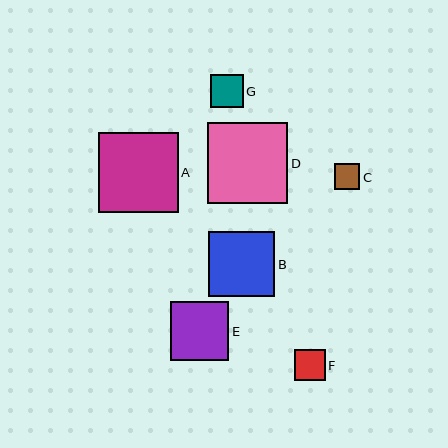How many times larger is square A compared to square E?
Square A is approximately 1.4 times the size of square E.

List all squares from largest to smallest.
From largest to smallest: D, A, B, E, G, F, C.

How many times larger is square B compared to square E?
Square B is approximately 1.1 times the size of square E.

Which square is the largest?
Square D is the largest with a size of approximately 80 pixels.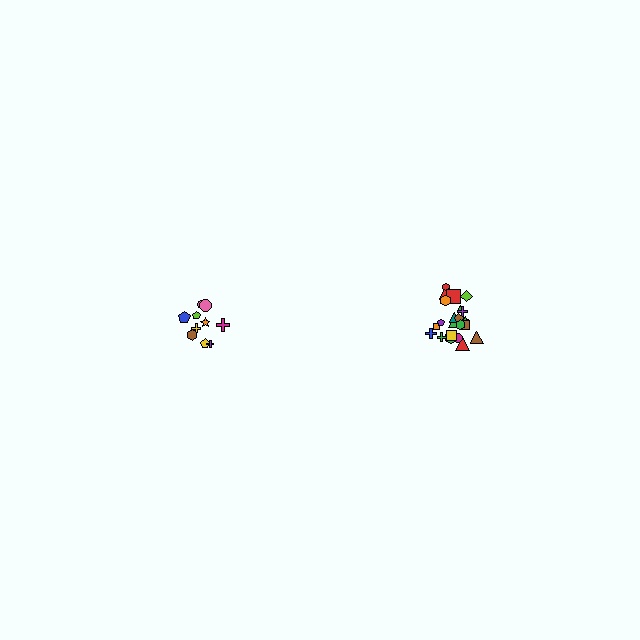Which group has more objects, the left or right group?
The right group.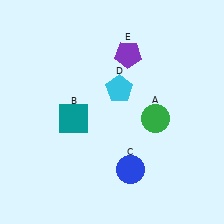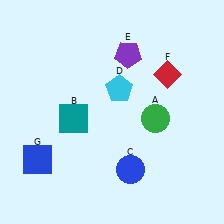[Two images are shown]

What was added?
A red diamond (F), a blue square (G) were added in Image 2.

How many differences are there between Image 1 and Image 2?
There are 2 differences between the two images.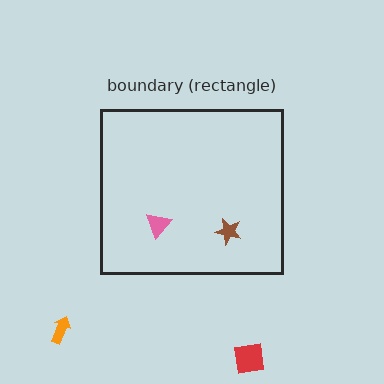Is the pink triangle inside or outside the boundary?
Inside.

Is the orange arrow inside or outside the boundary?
Outside.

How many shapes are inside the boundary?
2 inside, 2 outside.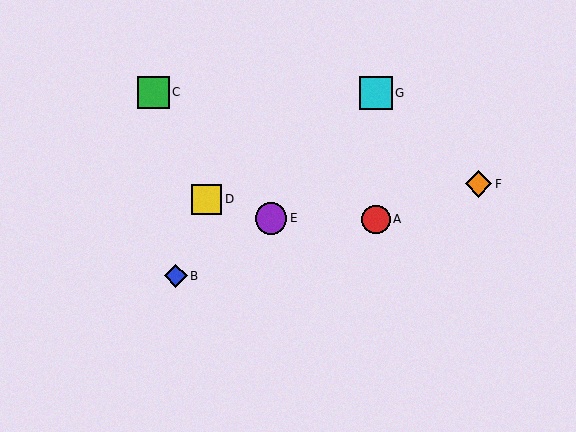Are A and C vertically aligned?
No, A is at x≈376 and C is at x≈153.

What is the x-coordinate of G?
Object G is at x≈376.